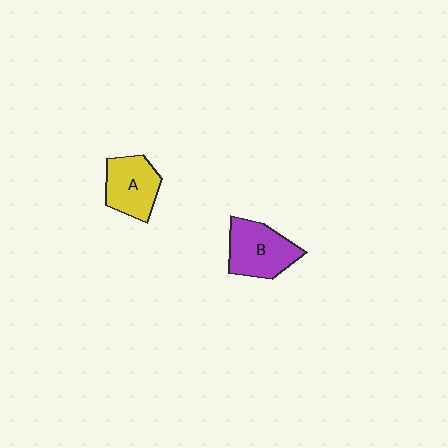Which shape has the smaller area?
Shape A (yellow).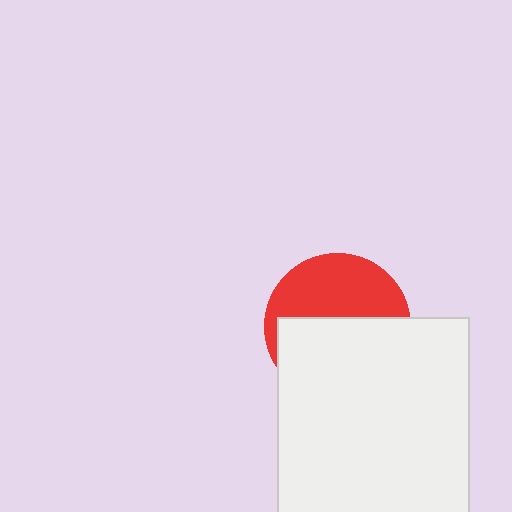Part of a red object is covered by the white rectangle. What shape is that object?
It is a circle.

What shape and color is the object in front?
The object in front is a white rectangle.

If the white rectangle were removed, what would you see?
You would see the complete red circle.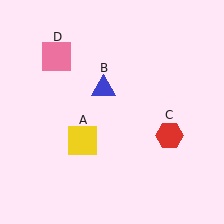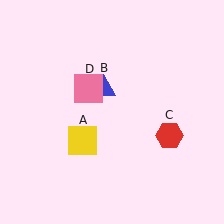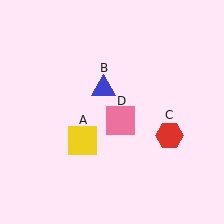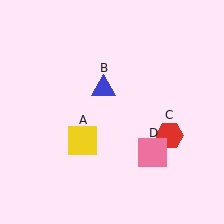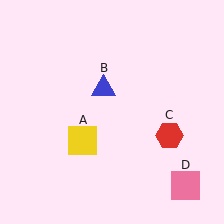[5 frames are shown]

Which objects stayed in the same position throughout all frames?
Yellow square (object A) and blue triangle (object B) and red hexagon (object C) remained stationary.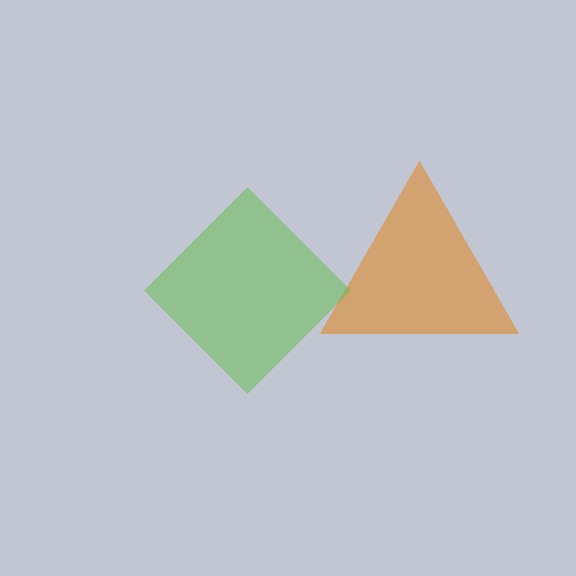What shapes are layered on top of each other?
The layered shapes are: an orange triangle, a lime diamond.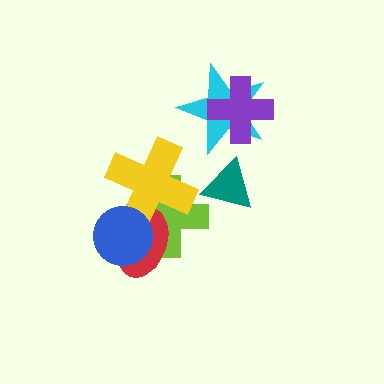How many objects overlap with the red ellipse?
3 objects overlap with the red ellipse.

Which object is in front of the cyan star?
The purple cross is in front of the cyan star.